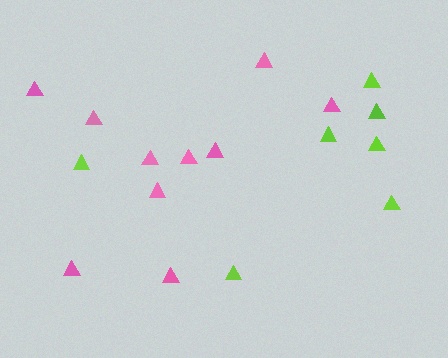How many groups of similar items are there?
There are 2 groups: one group of pink triangles (10) and one group of lime triangles (7).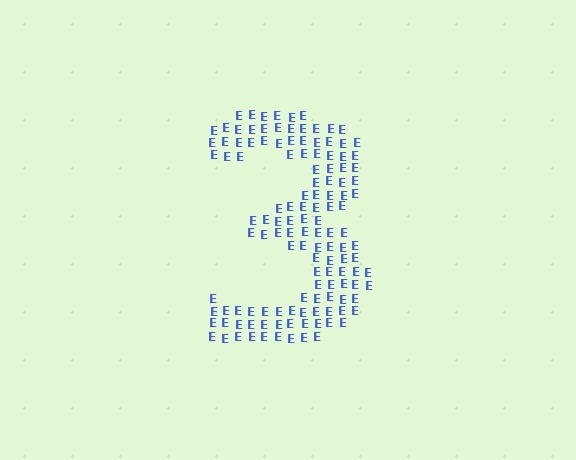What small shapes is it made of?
It is made of small letter E's.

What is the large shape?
The large shape is the digit 3.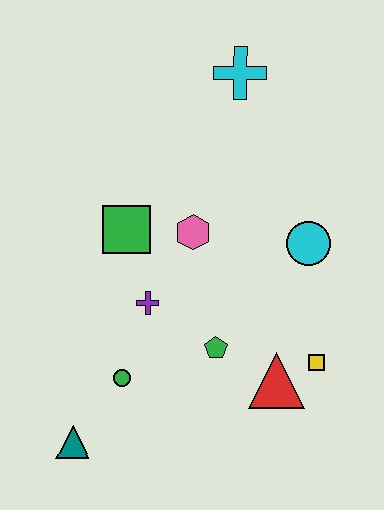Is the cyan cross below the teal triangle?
No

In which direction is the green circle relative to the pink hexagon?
The green circle is below the pink hexagon.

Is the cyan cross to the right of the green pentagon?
Yes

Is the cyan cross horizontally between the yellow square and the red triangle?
No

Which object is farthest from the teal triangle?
The cyan cross is farthest from the teal triangle.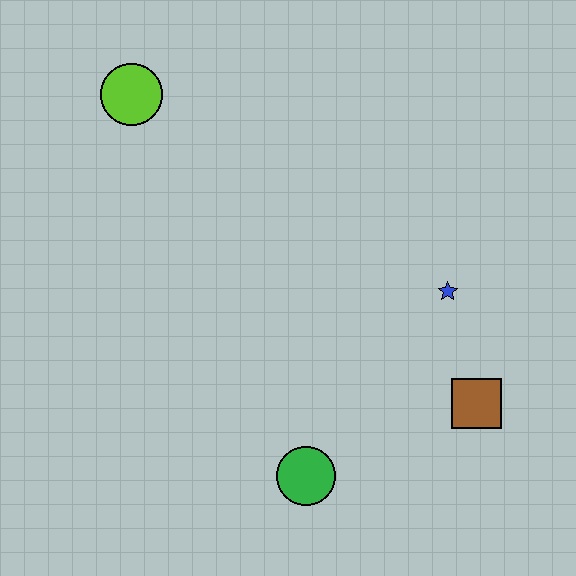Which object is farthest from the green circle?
The lime circle is farthest from the green circle.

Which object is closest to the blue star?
The brown square is closest to the blue star.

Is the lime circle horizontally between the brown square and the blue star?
No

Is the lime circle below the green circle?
No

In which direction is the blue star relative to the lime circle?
The blue star is to the right of the lime circle.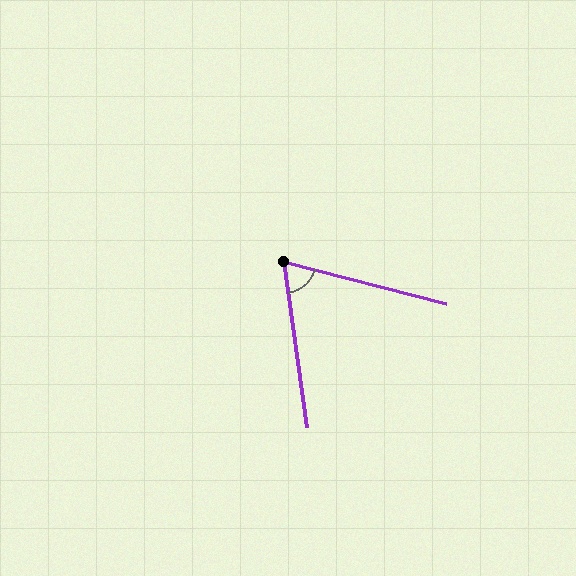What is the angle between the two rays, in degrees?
Approximately 68 degrees.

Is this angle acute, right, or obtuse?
It is acute.